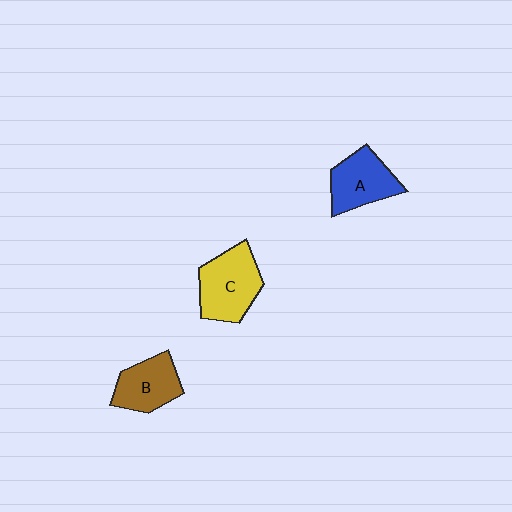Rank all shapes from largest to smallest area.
From largest to smallest: C (yellow), A (blue), B (brown).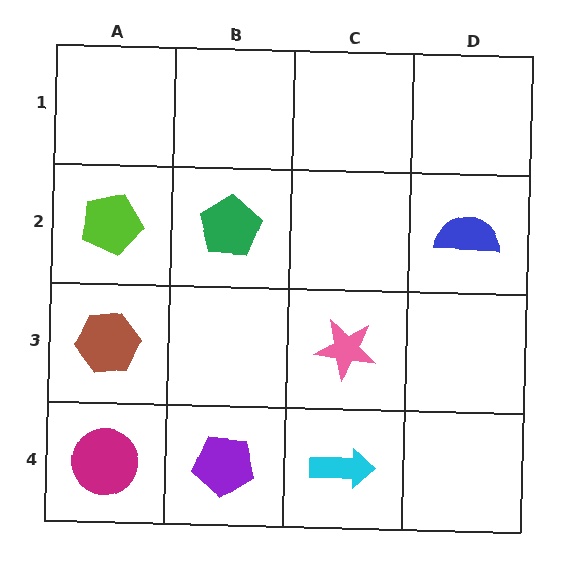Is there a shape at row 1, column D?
No, that cell is empty.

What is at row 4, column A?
A magenta circle.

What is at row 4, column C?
A cyan arrow.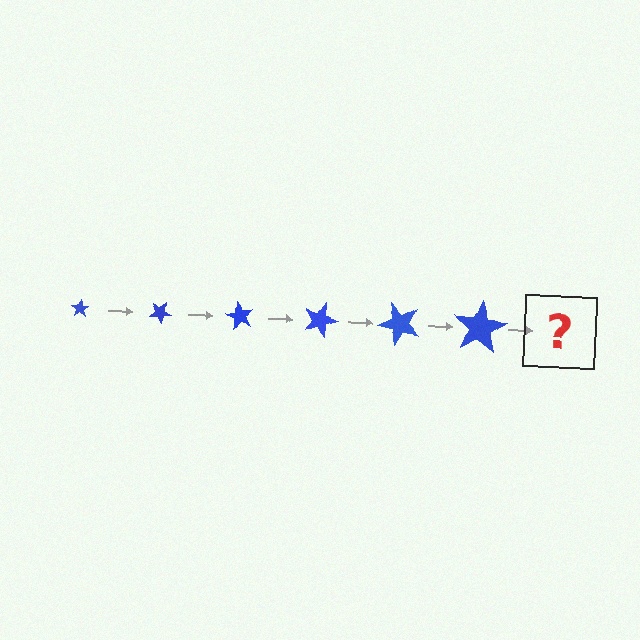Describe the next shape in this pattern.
It should be a star, larger than the previous one and rotated 180 degrees from the start.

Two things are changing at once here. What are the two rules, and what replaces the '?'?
The two rules are that the star grows larger each step and it rotates 30 degrees each step. The '?' should be a star, larger than the previous one and rotated 180 degrees from the start.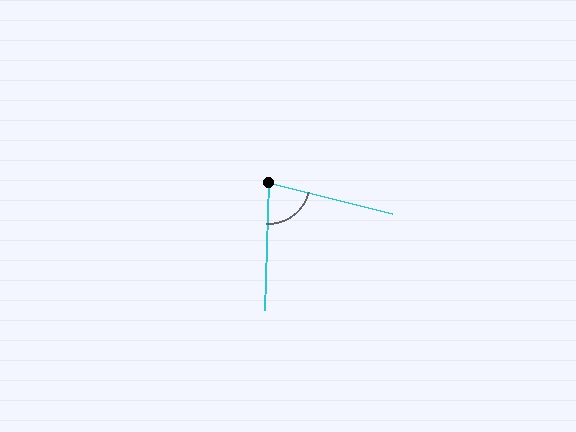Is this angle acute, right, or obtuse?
It is acute.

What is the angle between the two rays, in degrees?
Approximately 77 degrees.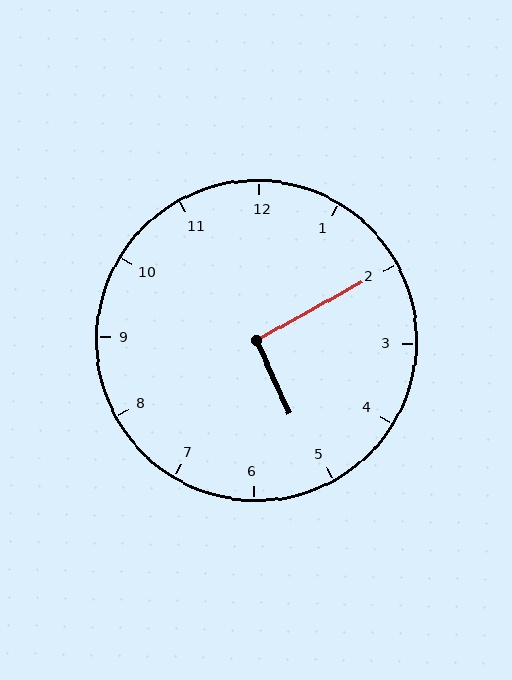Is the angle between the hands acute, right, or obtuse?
It is right.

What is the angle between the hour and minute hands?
Approximately 95 degrees.